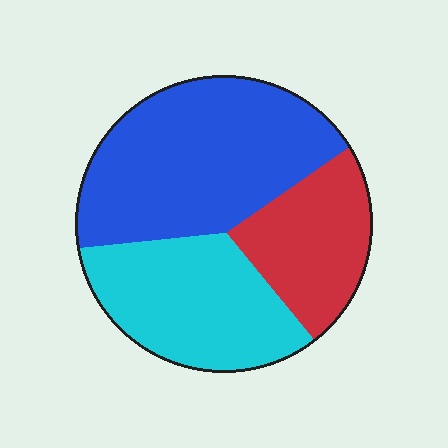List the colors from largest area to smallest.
From largest to smallest: blue, cyan, red.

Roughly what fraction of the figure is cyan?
Cyan takes up about one third (1/3) of the figure.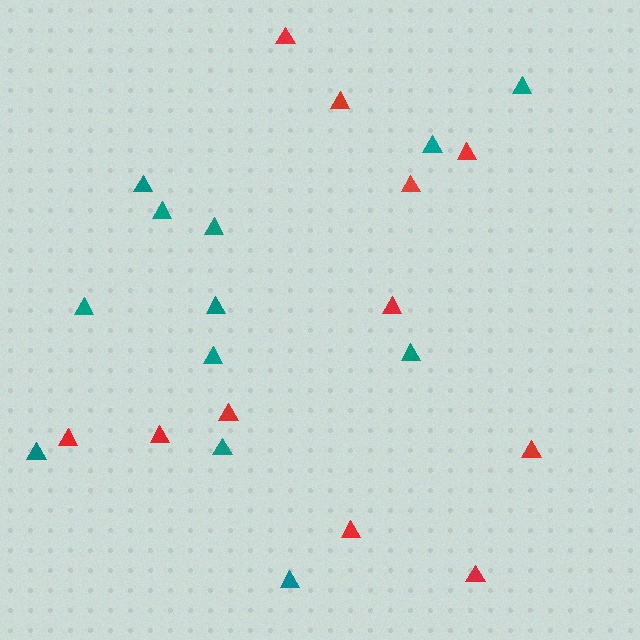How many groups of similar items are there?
There are 2 groups: one group of red triangles (11) and one group of teal triangles (12).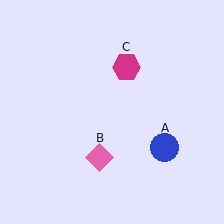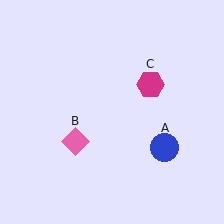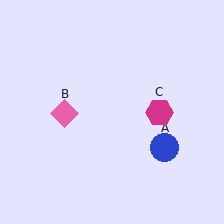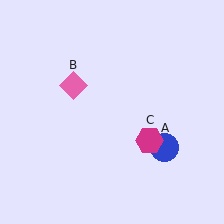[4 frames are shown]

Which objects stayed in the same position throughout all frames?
Blue circle (object A) remained stationary.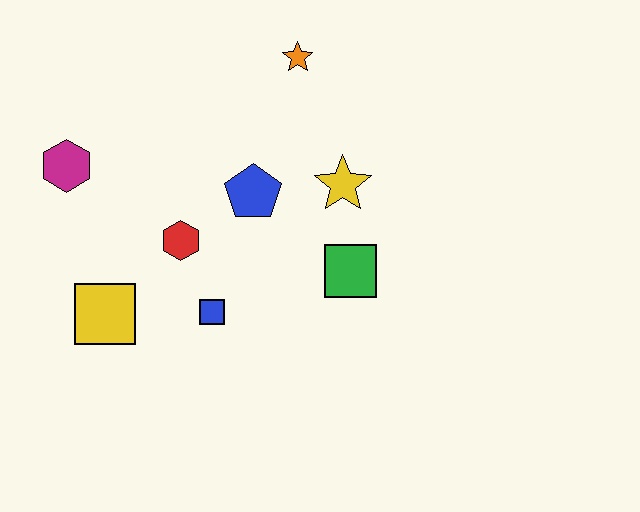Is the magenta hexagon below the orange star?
Yes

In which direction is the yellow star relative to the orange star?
The yellow star is below the orange star.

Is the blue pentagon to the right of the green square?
No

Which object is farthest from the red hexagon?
The orange star is farthest from the red hexagon.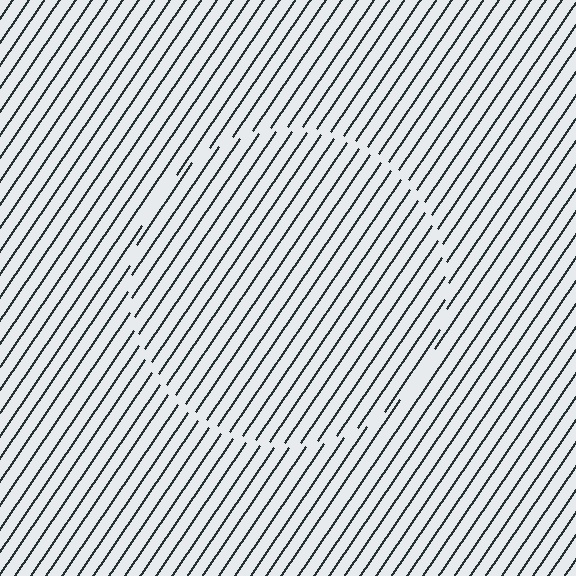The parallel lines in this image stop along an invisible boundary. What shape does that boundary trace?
An illusory circle. The interior of the shape contains the same grating, shifted by half a period — the contour is defined by the phase discontinuity where line-ends from the inner and outer gratings abut.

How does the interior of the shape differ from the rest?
The interior of the shape contains the same grating, shifted by half a period — the contour is defined by the phase discontinuity where line-ends from the inner and outer gratings abut.